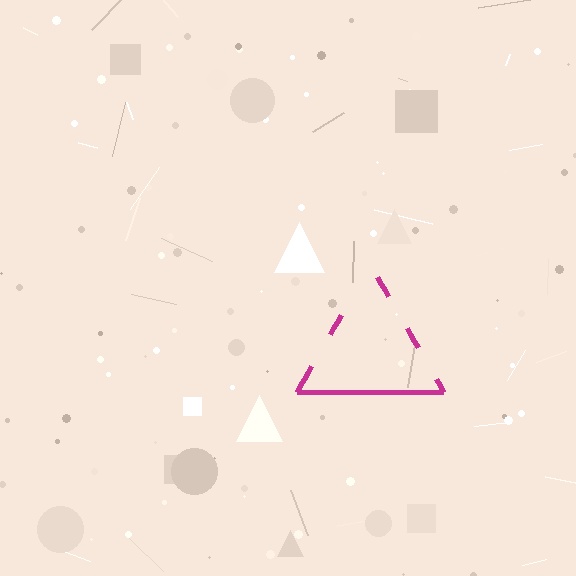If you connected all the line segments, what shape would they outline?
They would outline a triangle.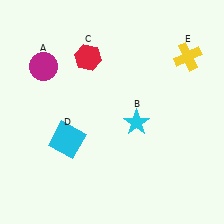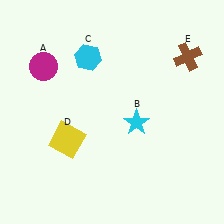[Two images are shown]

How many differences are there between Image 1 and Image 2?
There are 3 differences between the two images.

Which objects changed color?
C changed from red to cyan. D changed from cyan to yellow. E changed from yellow to brown.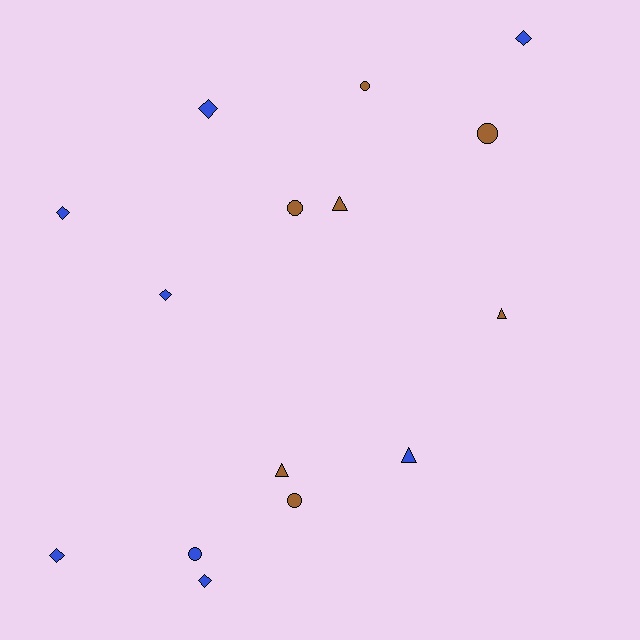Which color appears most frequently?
Blue, with 8 objects.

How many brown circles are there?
There are 4 brown circles.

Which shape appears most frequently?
Diamond, with 6 objects.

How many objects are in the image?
There are 15 objects.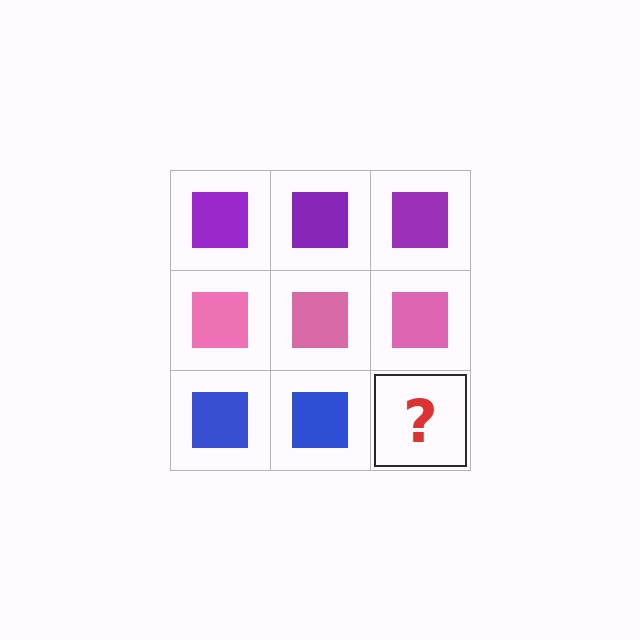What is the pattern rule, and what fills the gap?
The rule is that each row has a consistent color. The gap should be filled with a blue square.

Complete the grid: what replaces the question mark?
The question mark should be replaced with a blue square.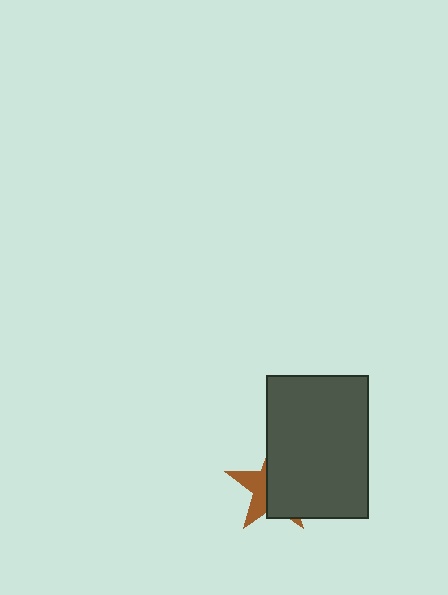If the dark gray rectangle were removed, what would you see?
You would see the complete brown star.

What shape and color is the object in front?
The object in front is a dark gray rectangle.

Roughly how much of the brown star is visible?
A small part of it is visible (roughly 36%).